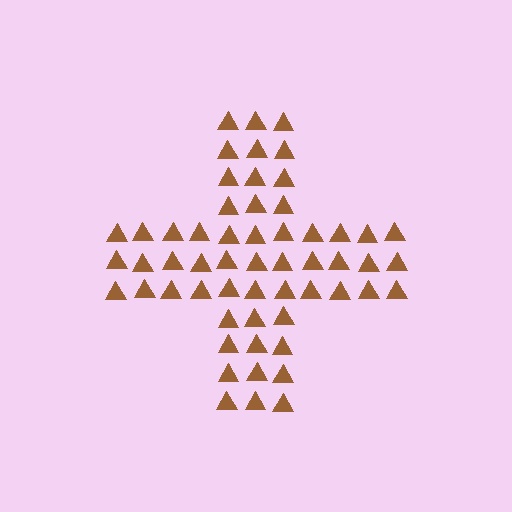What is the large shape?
The large shape is a cross.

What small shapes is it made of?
It is made of small triangles.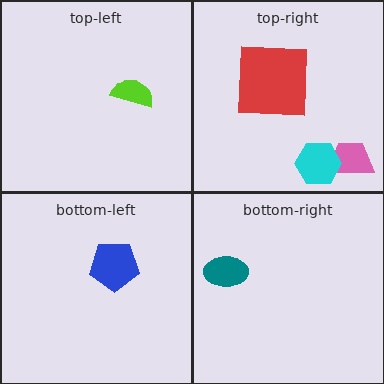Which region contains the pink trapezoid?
The top-right region.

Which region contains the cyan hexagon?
The top-right region.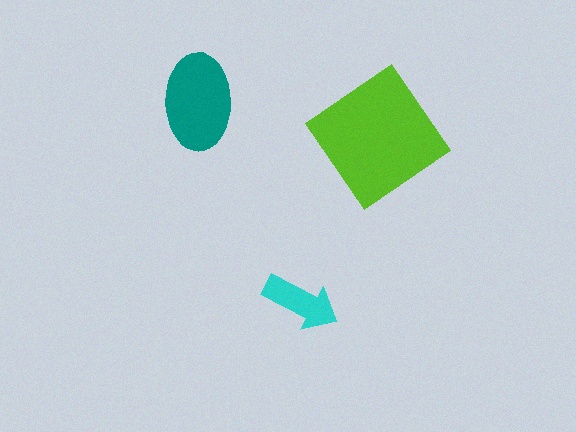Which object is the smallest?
The cyan arrow.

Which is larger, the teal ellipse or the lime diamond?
The lime diamond.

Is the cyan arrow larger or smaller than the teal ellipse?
Smaller.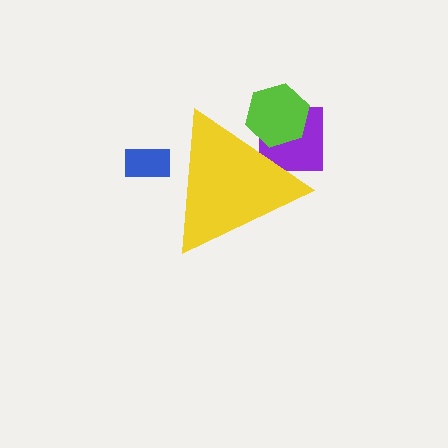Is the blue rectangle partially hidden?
Yes, the blue rectangle is partially hidden behind the yellow triangle.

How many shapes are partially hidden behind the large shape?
3 shapes are partially hidden.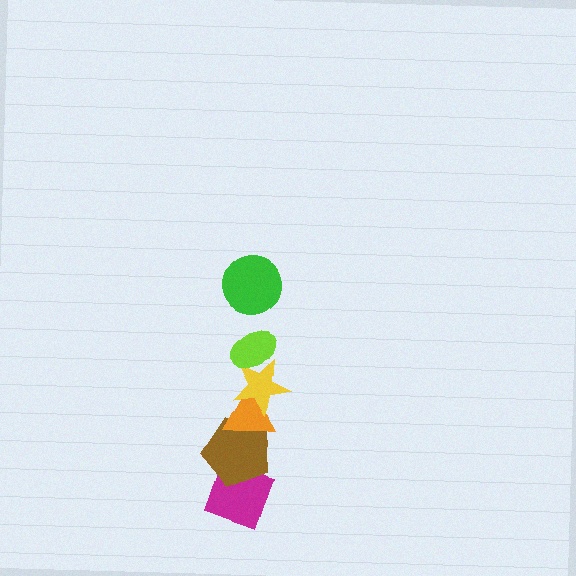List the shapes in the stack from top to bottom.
From top to bottom: the green circle, the lime ellipse, the yellow star, the orange triangle, the brown pentagon, the magenta diamond.